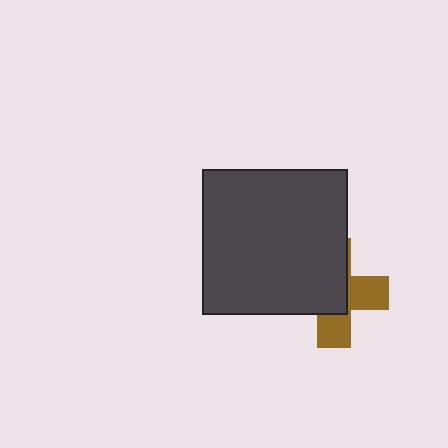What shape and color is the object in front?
The object in front is a dark gray square.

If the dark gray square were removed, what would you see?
You would see the complete brown cross.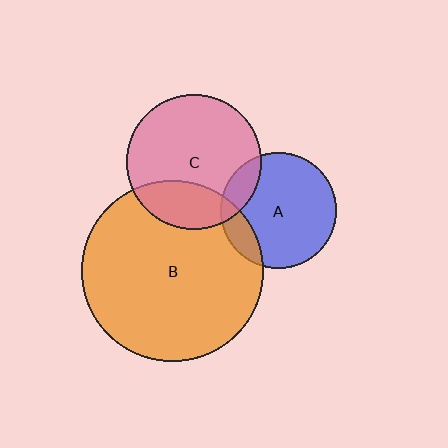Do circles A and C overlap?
Yes.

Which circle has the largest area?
Circle B (orange).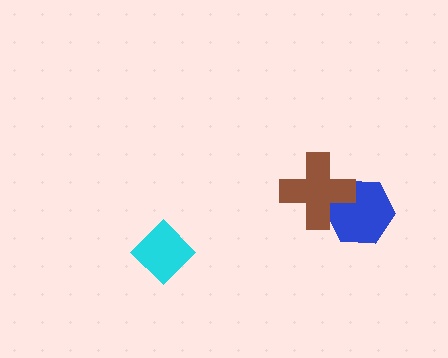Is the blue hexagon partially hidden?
Yes, it is partially covered by another shape.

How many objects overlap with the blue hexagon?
1 object overlaps with the blue hexagon.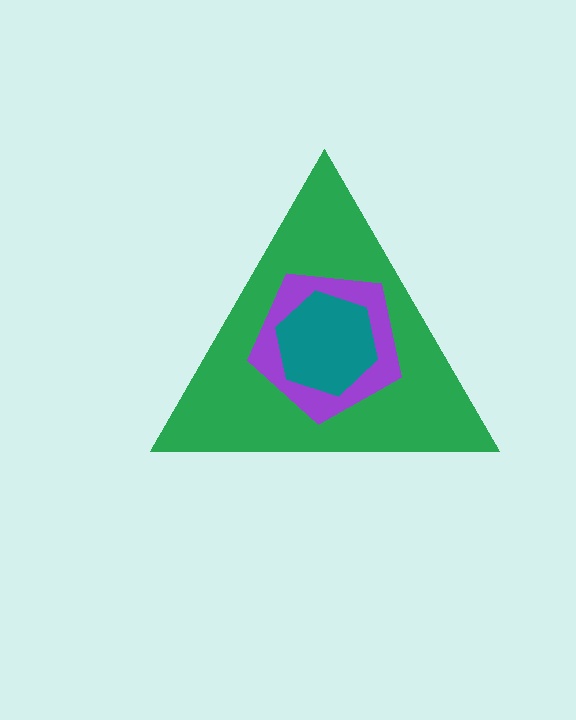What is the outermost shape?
The green triangle.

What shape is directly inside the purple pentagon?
The teal hexagon.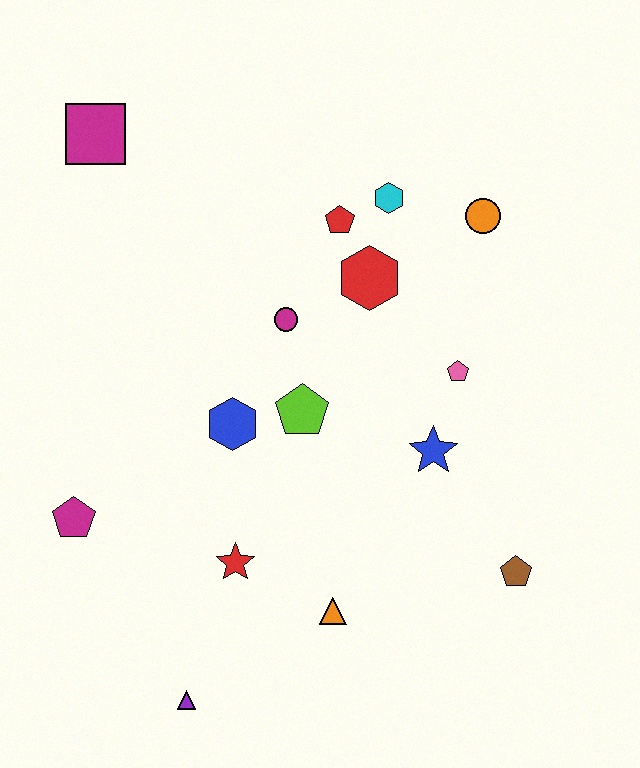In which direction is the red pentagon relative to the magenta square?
The red pentagon is to the right of the magenta square.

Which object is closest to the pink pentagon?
The blue star is closest to the pink pentagon.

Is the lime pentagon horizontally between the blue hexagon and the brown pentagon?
Yes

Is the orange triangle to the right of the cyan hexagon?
No